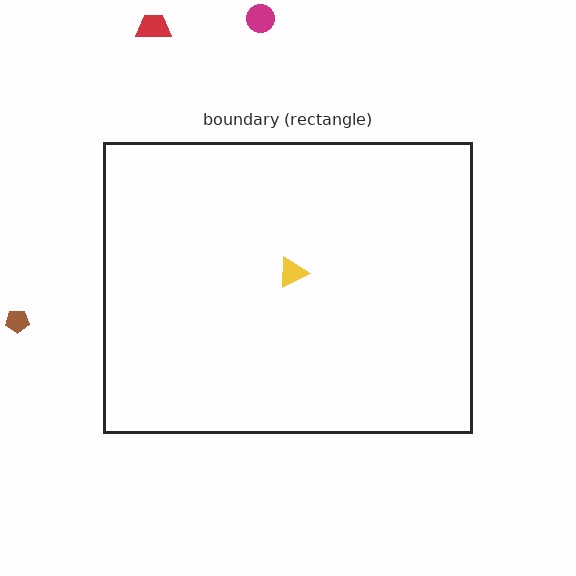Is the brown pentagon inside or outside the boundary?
Outside.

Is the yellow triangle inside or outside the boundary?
Inside.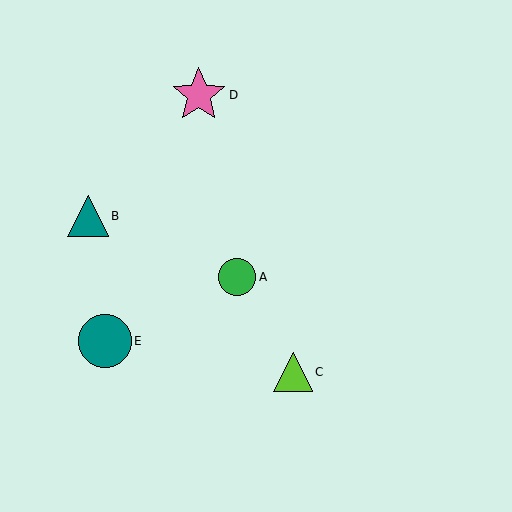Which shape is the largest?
The pink star (labeled D) is the largest.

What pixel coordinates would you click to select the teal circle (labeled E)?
Click at (105, 341) to select the teal circle E.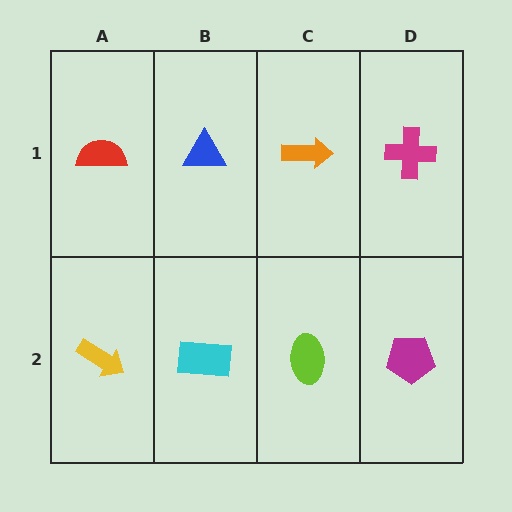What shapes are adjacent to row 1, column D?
A magenta pentagon (row 2, column D), an orange arrow (row 1, column C).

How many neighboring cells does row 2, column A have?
2.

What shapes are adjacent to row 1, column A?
A yellow arrow (row 2, column A), a blue triangle (row 1, column B).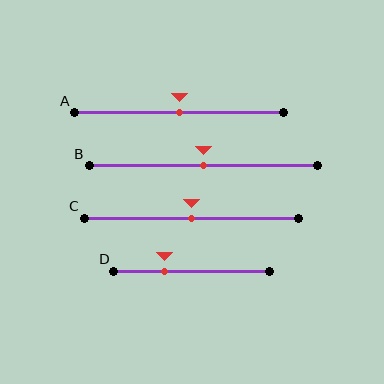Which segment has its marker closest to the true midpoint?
Segment A has its marker closest to the true midpoint.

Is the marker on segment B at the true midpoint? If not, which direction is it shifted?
Yes, the marker on segment B is at the true midpoint.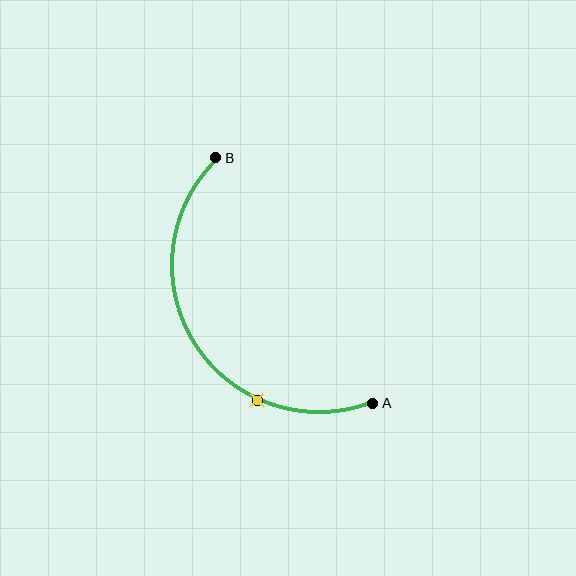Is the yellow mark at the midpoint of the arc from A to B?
No. The yellow mark lies on the arc but is closer to endpoint A. The arc midpoint would be at the point on the curve equidistant along the arc from both A and B.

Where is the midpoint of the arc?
The arc midpoint is the point on the curve farthest from the straight line joining A and B. It sits to the left of that line.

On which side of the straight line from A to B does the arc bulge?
The arc bulges to the left of the straight line connecting A and B.